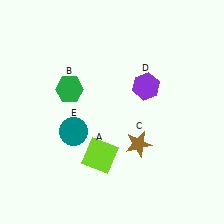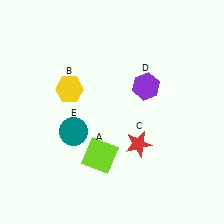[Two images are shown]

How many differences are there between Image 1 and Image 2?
There are 2 differences between the two images.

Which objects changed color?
B changed from green to yellow. C changed from brown to red.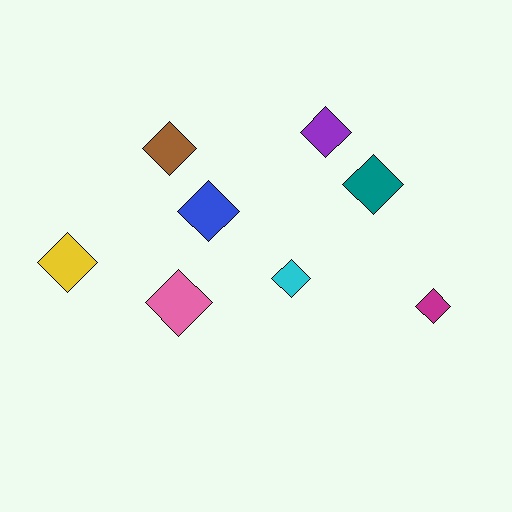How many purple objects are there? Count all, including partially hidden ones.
There is 1 purple object.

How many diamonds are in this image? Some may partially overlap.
There are 8 diamonds.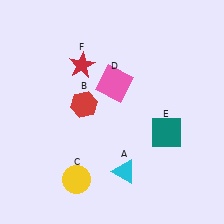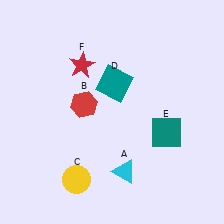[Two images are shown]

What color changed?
The square (D) changed from pink in Image 1 to teal in Image 2.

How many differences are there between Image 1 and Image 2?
There is 1 difference between the two images.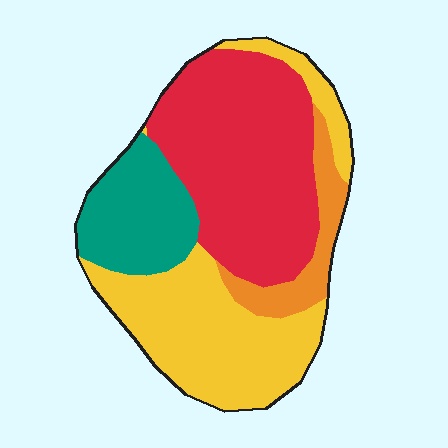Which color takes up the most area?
Red, at roughly 40%.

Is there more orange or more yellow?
Yellow.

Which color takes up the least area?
Orange, at roughly 10%.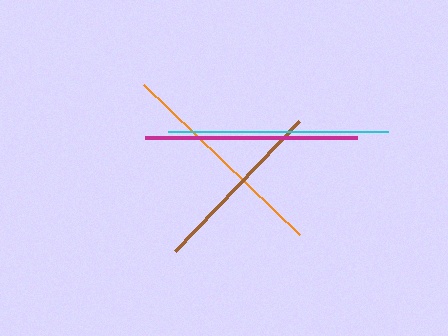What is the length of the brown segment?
The brown segment is approximately 180 pixels long.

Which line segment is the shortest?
The brown line is the shortest at approximately 180 pixels.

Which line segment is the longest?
The cyan line is the longest at approximately 220 pixels.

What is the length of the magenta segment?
The magenta segment is approximately 212 pixels long.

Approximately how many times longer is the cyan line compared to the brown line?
The cyan line is approximately 1.2 times the length of the brown line.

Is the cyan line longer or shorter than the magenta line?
The cyan line is longer than the magenta line.